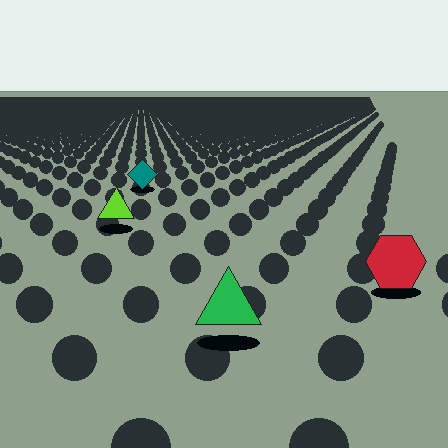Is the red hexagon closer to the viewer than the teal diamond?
Yes. The red hexagon is closer — you can tell from the texture gradient: the ground texture is coarser near it.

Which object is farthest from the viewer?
The teal diamond is farthest from the viewer. It appears smaller and the ground texture around it is denser.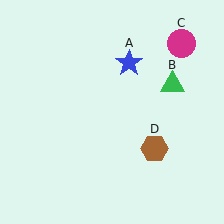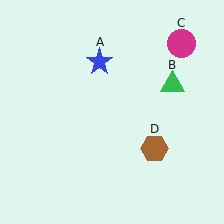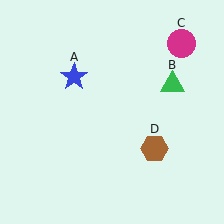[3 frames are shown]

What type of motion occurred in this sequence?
The blue star (object A) rotated counterclockwise around the center of the scene.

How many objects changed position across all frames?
1 object changed position: blue star (object A).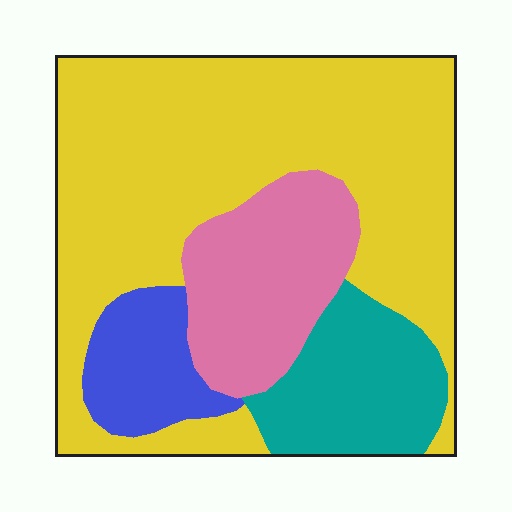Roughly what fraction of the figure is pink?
Pink takes up about one sixth (1/6) of the figure.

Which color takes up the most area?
Yellow, at roughly 60%.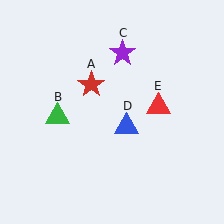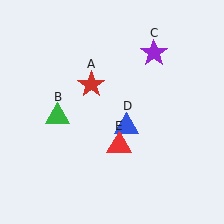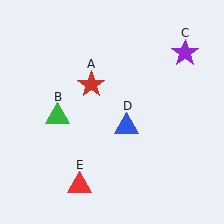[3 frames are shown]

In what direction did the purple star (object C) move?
The purple star (object C) moved right.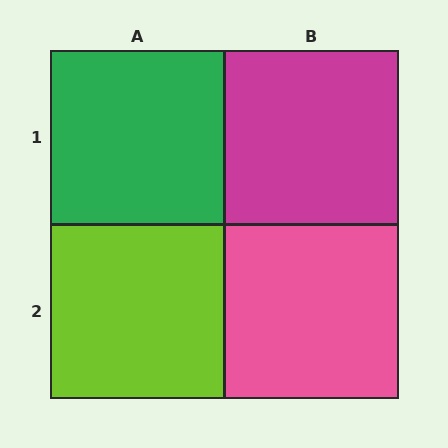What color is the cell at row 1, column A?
Green.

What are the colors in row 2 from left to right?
Lime, pink.